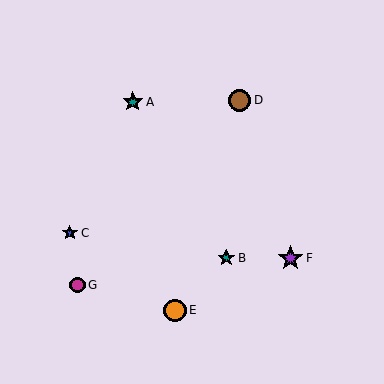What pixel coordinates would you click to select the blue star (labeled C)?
Click at (70, 233) to select the blue star C.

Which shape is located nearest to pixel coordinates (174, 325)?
The orange circle (labeled E) at (175, 310) is nearest to that location.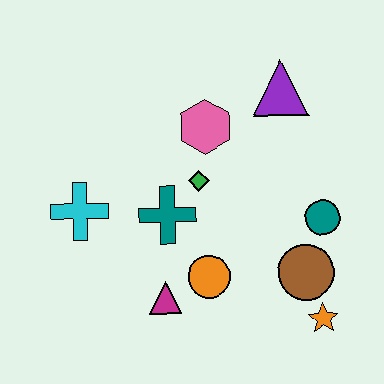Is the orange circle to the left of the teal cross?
No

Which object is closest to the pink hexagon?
The green diamond is closest to the pink hexagon.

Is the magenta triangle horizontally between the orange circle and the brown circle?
No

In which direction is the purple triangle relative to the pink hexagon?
The purple triangle is to the right of the pink hexagon.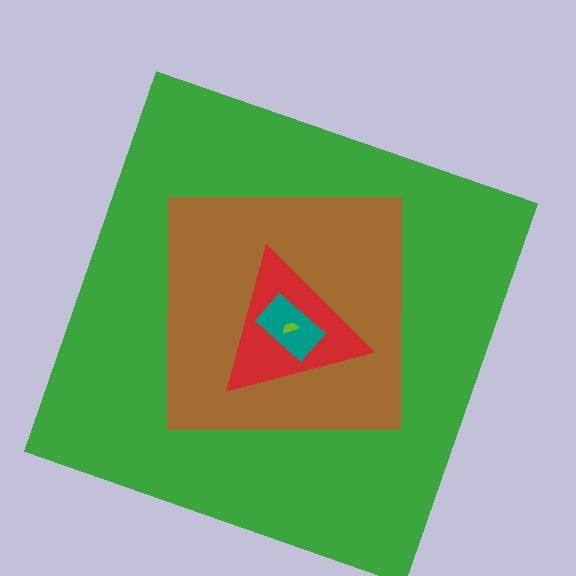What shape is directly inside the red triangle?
The teal rectangle.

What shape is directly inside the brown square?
The red triangle.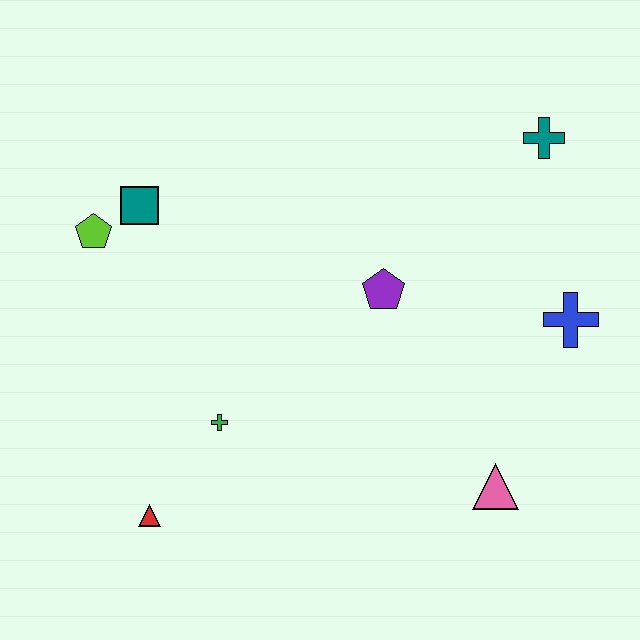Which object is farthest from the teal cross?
The red triangle is farthest from the teal cross.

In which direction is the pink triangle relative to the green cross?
The pink triangle is to the right of the green cross.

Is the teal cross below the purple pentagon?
No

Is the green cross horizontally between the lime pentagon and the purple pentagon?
Yes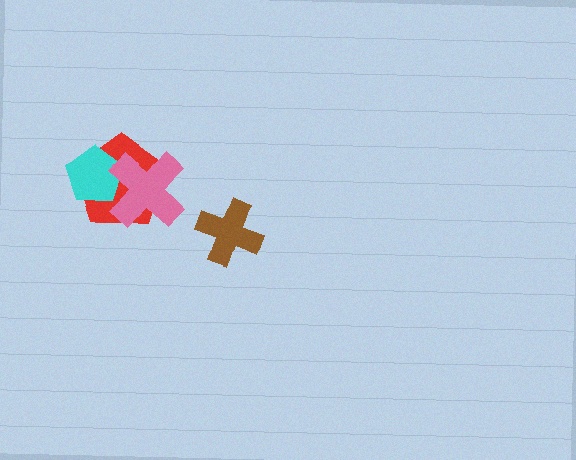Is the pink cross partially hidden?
No, no other shape covers it.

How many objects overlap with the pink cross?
2 objects overlap with the pink cross.